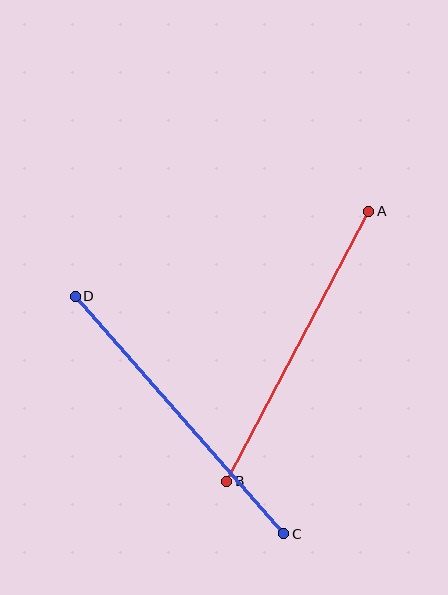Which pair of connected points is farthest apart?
Points C and D are farthest apart.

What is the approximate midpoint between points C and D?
The midpoint is at approximately (179, 415) pixels.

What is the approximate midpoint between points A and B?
The midpoint is at approximately (298, 346) pixels.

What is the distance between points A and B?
The distance is approximately 305 pixels.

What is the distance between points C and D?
The distance is approximately 316 pixels.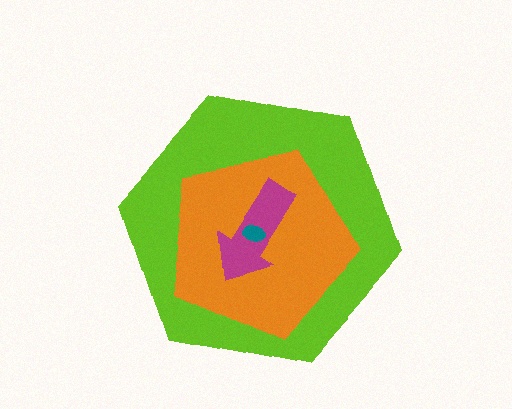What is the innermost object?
The teal ellipse.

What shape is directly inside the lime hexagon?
The orange pentagon.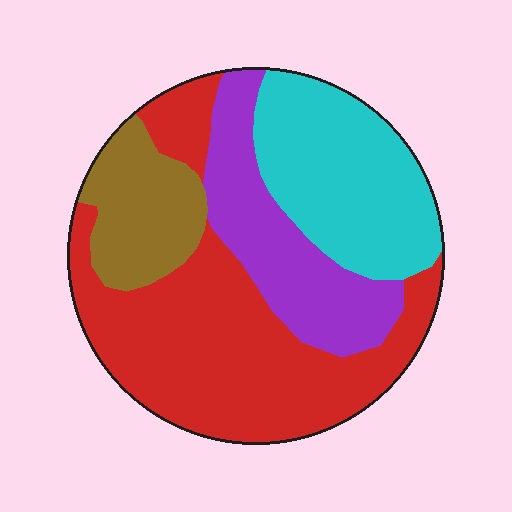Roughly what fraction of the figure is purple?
Purple covers 20% of the figure.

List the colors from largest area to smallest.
From largest to smallest: red, cyan, purple, brown.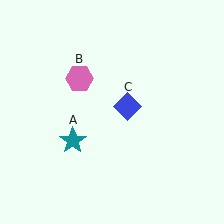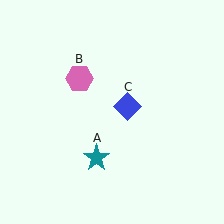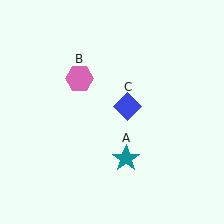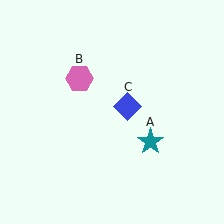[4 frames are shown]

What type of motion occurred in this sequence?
The teal star (object A) rotated counterclockwise around the center of the scene.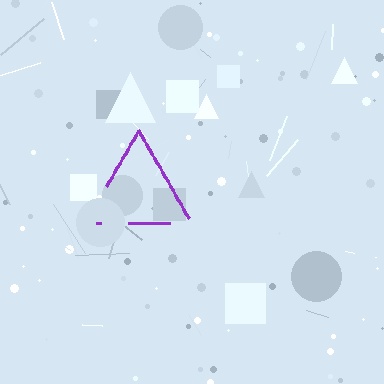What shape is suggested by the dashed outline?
The dashed outline suggests a triangle.